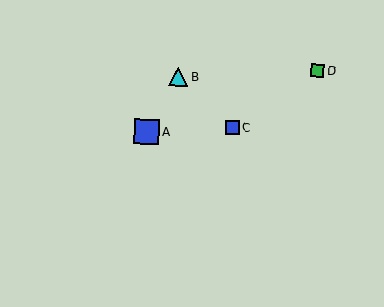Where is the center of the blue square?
The center of the blue square is at (232, 128).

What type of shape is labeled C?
Shape C is a blue square.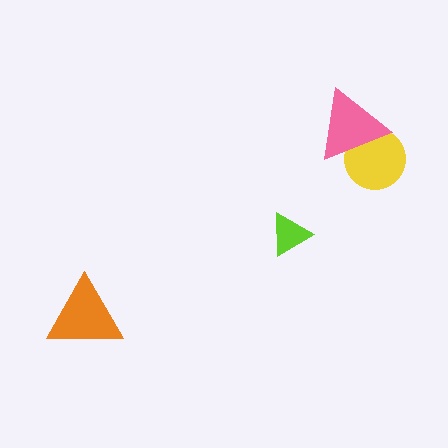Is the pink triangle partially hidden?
No, no other shape covers it.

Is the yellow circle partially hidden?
Yes, it is partially covered by another shape.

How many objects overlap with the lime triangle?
0 objects overlap with the lime triangle.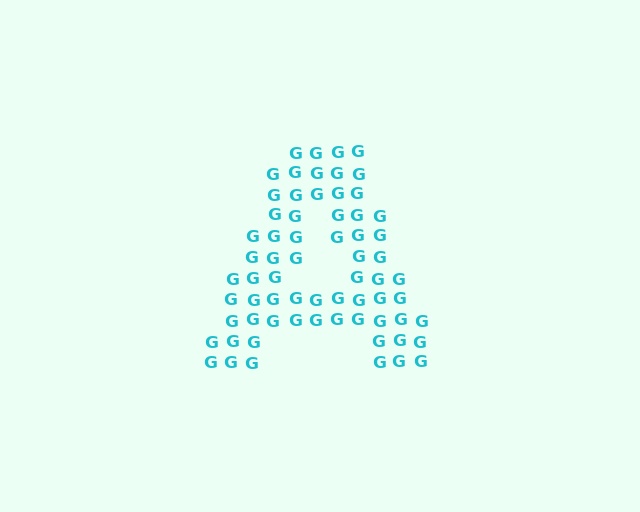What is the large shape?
The large shape is the letter A.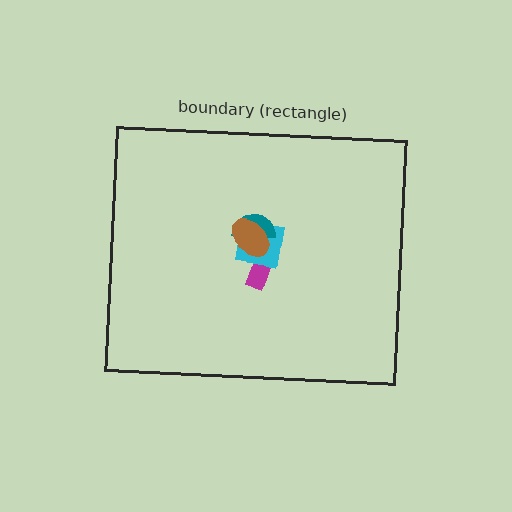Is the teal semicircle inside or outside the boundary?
Inside.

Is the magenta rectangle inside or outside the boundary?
Inside.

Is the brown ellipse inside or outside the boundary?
Inside.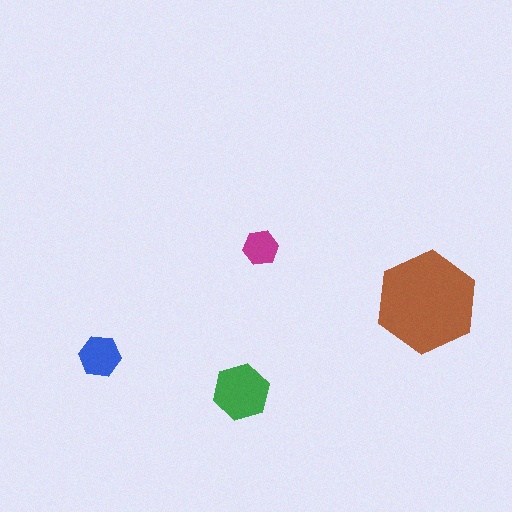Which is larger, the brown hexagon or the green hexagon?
The brown one.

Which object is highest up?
The magenta hexagon is topmost.